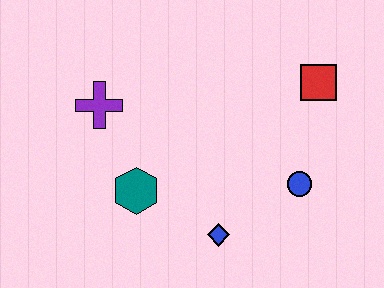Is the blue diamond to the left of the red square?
Yes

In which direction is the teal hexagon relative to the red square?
The teal hexagon is to the left of the red square.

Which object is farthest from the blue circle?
The purple cross is farthest from the blue circle.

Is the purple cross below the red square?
Yes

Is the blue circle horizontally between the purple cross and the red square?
Yes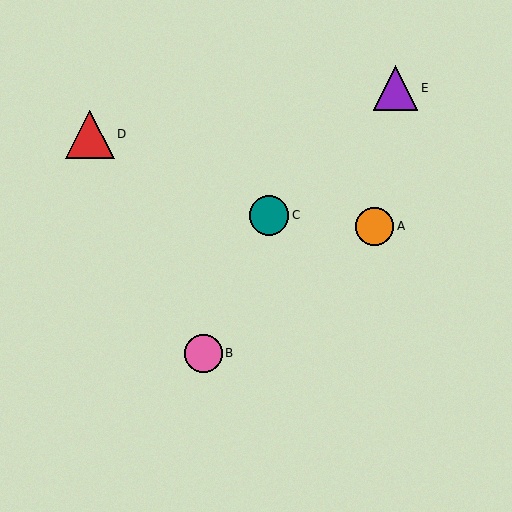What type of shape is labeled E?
Shape E is a purple triangle.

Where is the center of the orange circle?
The center of the orange circle is at (375, 226).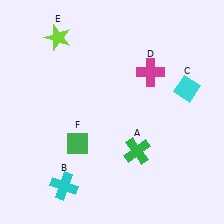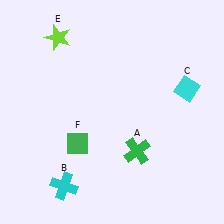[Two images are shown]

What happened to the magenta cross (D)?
The magenta cross (D) was removed in Image 2. It was in the top-right area of Image 1.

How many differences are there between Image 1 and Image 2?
There is 1 difference between the two images.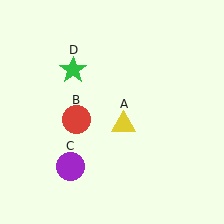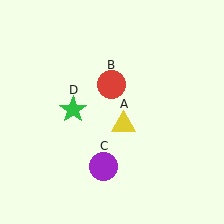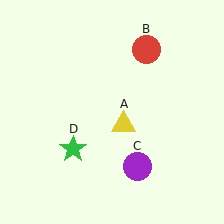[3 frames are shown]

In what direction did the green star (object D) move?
The green star (object D) moved down.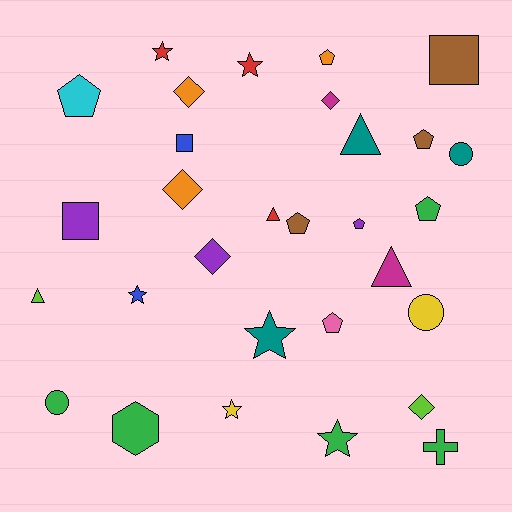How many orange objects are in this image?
There are 3 orange objects.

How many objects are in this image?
There are 30 objects.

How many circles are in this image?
There are 3 circles.